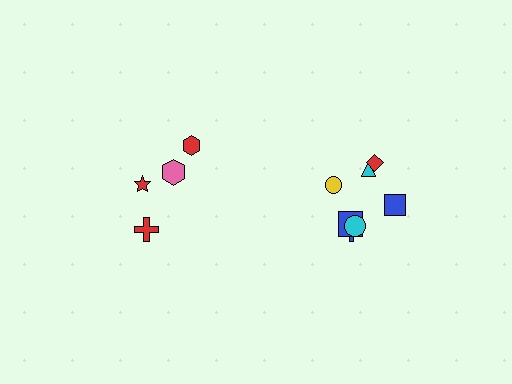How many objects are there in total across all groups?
There are 11 objects.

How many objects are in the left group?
There are 4 objects.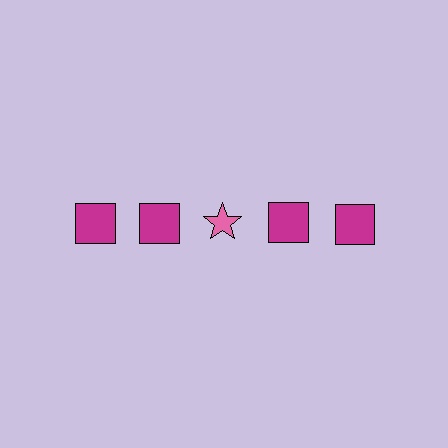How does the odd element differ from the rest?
It differs in both color (pink instead of magenta) and shape (star instead of square).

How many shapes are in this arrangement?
There are 5 shapes arranged in a grid pattern.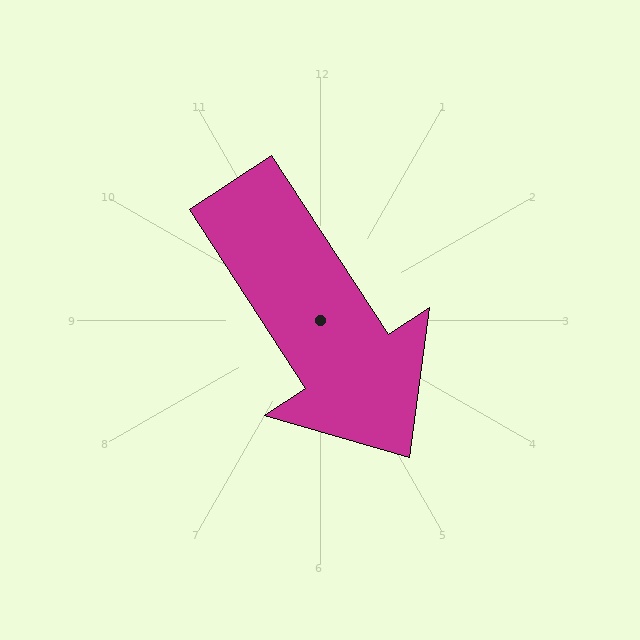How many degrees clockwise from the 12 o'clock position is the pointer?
Approximately 147 degrees.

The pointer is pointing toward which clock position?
Roughly 5 o'clock.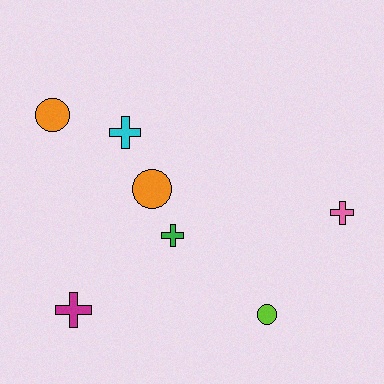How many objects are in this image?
There are 7 objects.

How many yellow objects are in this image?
There are no yellow objects.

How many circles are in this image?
There are 3 circles.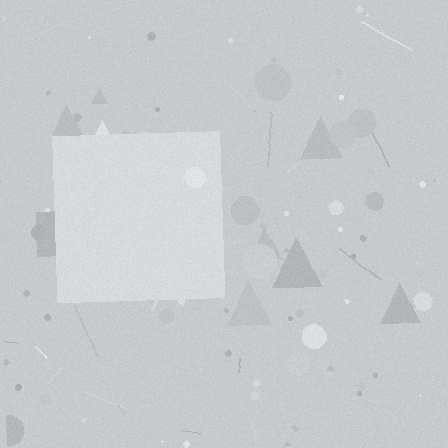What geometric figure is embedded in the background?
A square is embedded in the background.